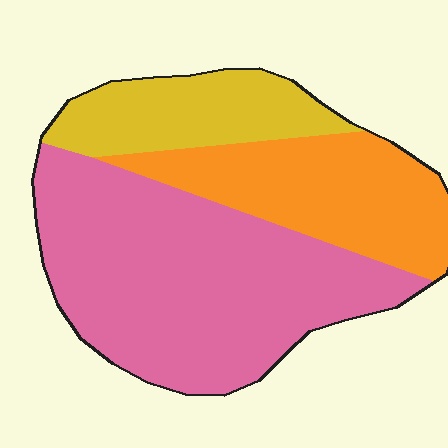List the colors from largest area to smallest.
From largest to smallest: pink, orange, yellow.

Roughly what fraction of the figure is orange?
Orange covers about 25% of the figure.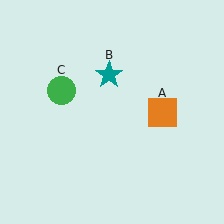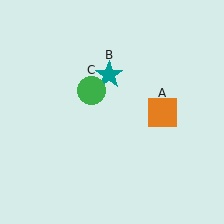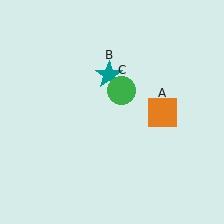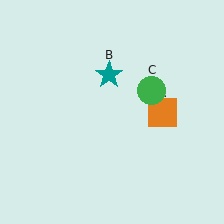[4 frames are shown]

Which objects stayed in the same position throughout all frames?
Orange square (object A) and teal star (object B) remained stationary.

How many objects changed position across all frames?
1 object changed position: green circle (object C).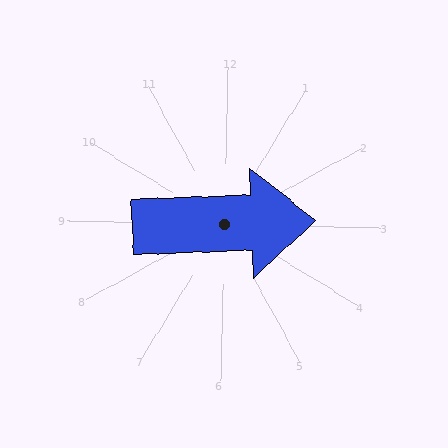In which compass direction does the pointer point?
East.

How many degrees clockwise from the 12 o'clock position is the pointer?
Approximately 87 degrees.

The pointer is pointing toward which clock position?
Roughly 3 o'clock.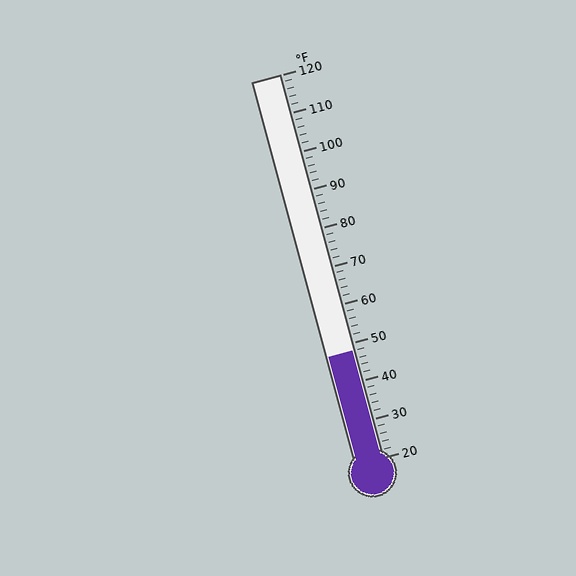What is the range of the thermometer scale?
The thermometer scale ranges from 20°F to 120°F.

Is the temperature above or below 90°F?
The temperature is below 90°F.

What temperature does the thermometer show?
The thermometer shows approximately 48°F.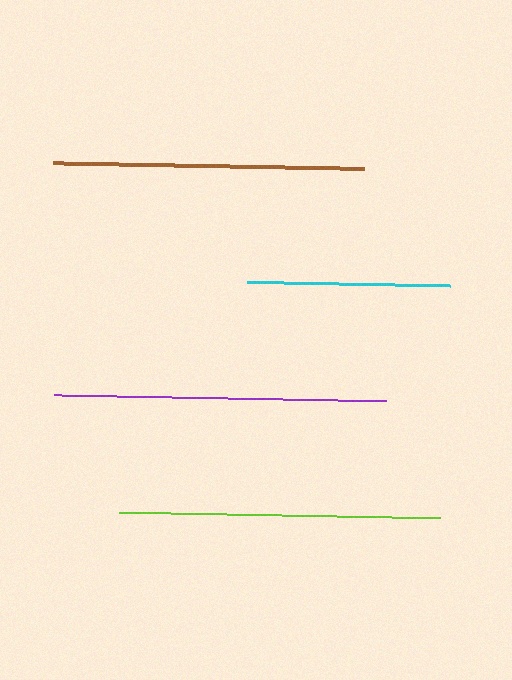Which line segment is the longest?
The purple line is the longest at approximately 333 pixels.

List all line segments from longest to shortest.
From longest to shortest: purple, lime, brown, cyan.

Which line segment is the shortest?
The cyan line is the shortest at approximately 203 pixels.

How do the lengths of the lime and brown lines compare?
The lime and brown lines are approximately the same length.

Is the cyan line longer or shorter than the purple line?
The purple line is longer than the cyan line.